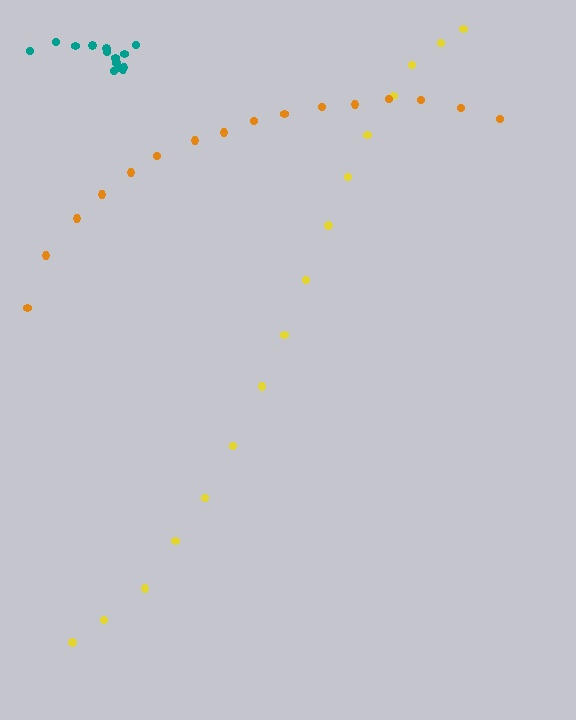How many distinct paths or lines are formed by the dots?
There are 3 distinct paths.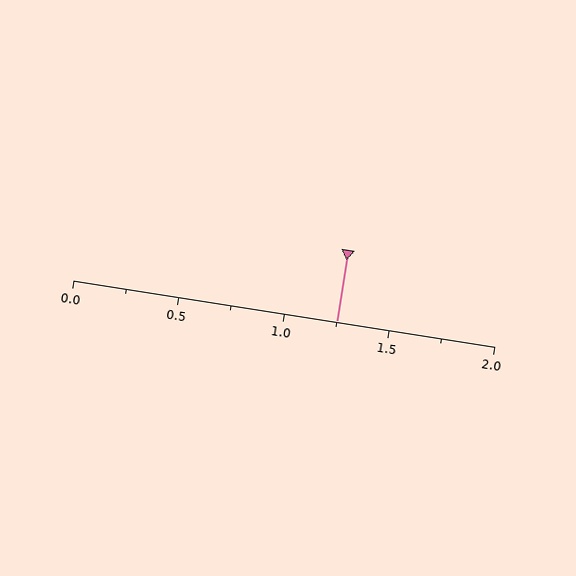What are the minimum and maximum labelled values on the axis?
The axis runs from 0.0 to 2.0.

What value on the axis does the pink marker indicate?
The marker indicates approximately 1.25.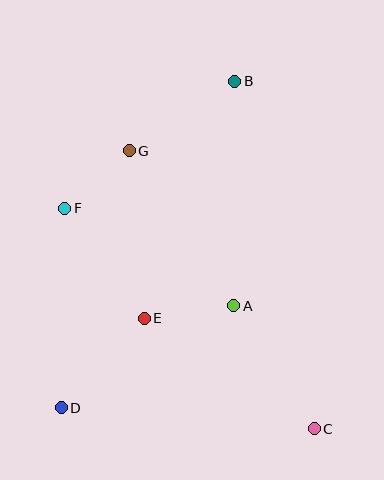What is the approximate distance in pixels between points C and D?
The distance between C and D is approximately 254 pixels.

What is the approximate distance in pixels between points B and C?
The distance between B and C is approximately 357 pixels.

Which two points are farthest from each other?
Points B and D are farthest from each other.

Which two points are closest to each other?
Points F and G are closest to each other.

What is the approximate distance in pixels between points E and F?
The distance between E and F is approximately 136 pixels.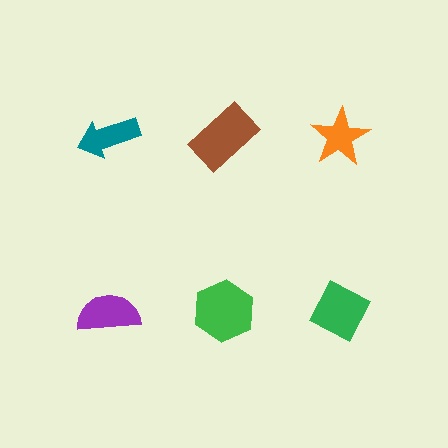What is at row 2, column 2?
A green hexagon.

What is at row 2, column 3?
A green diamond.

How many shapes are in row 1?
3 shapes.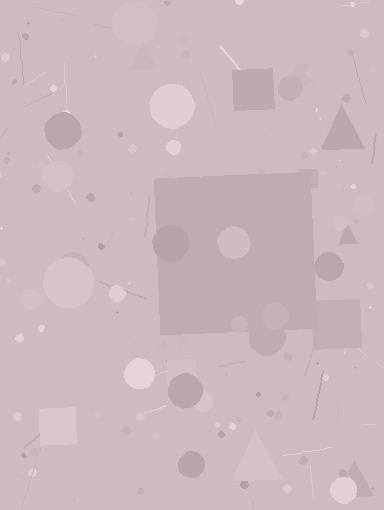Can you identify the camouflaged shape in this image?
The camouflaged shape is a square.